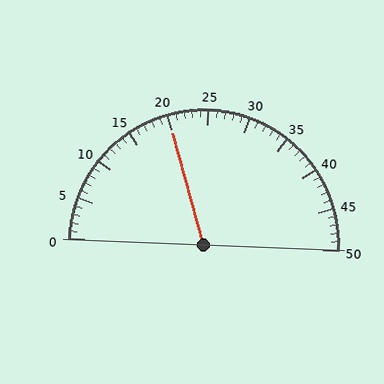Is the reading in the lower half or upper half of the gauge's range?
The reading is in the lower half of the range (0 to 50).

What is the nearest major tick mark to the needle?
The nearest major tick mark is 20.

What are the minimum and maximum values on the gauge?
The gauge ranges from 0 to 50.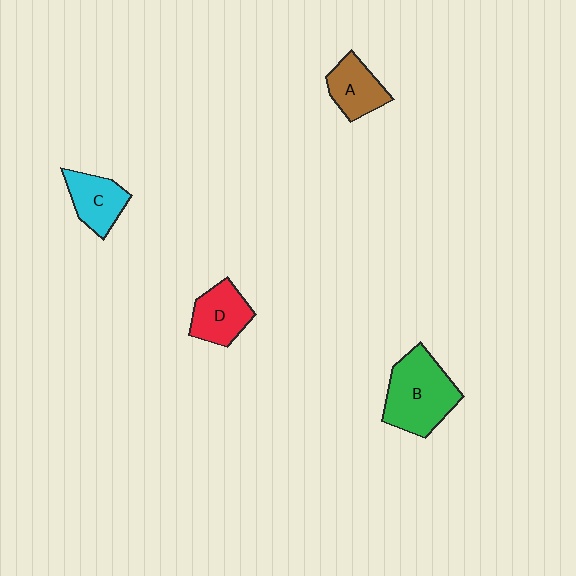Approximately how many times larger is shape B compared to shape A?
Approximately 1.8 times.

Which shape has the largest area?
Shape B (green).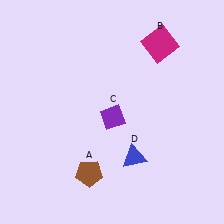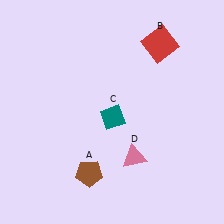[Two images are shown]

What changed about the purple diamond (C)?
In Image 1, C is purple. In Image 2, it changed to teal.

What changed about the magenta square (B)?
In Image 1, B is magenta. In Image 2, it changed to red.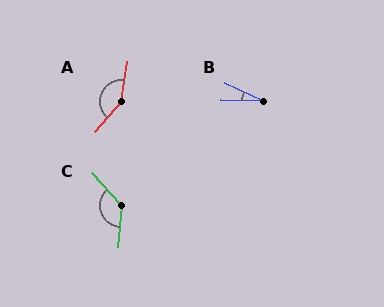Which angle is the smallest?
B, at approximately 24 degrees.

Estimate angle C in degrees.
Approximately 132 degrees.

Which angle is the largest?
A, at approximately 148 degrees.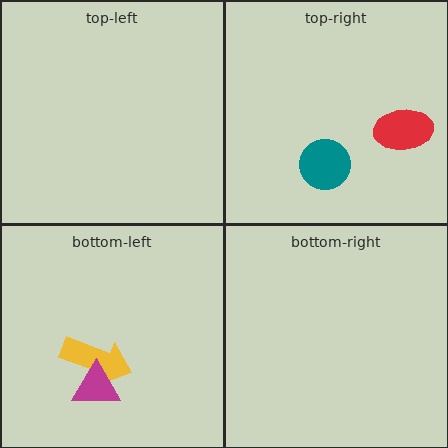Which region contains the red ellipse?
The top-right region.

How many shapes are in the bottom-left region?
2.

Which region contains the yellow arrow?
The bottom-left region.